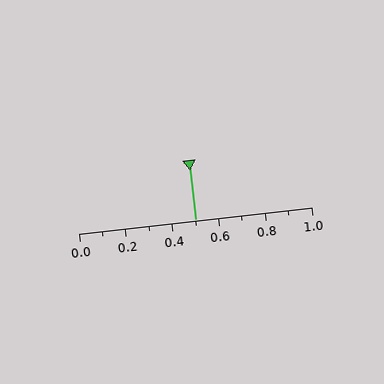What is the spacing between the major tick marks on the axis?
The major ticks are spaced 0.2 apart.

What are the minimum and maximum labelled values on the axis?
The axis runs from 0.0 to 1.0.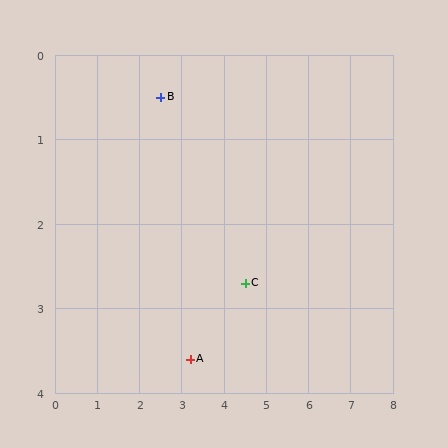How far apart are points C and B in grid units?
Points C and B are about 3.0 grid units apart.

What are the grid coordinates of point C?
Point C is at approximately (4.5, 2.7).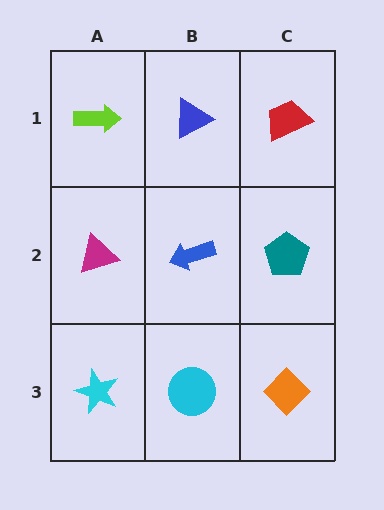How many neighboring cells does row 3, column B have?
3.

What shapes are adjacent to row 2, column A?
A lime arrow (row 1, column A), a cyan star (row 3, column A), a blue arrow (row 2, column B).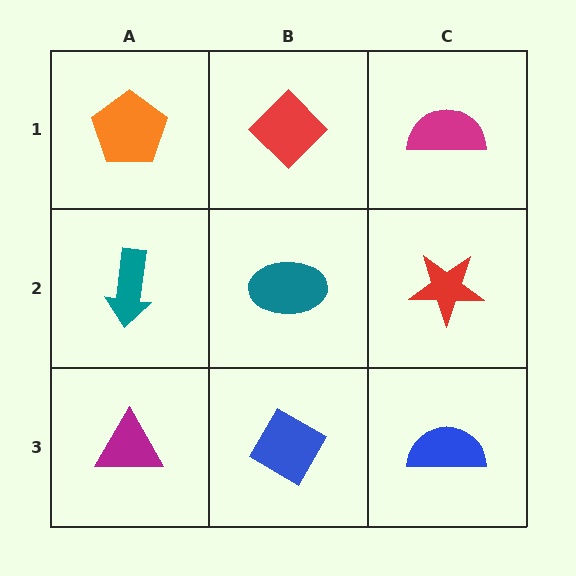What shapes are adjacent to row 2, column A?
An orange pentagon (row 1, column A), a magenta triangle (row 3, column A), a teal ellipse (row 2, column B).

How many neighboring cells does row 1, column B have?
3.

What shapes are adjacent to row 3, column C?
A red star (row 2, column C), a blue diamond (row 3, column B).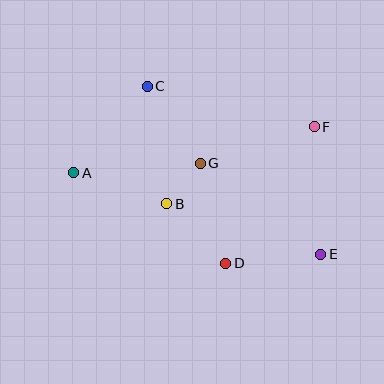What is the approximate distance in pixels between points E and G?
The distance between E and G is approximately 151 pixels.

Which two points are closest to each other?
Points B and G are closest to each other.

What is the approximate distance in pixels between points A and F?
The distance between A and F is approximately 245 pixels.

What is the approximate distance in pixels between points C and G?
The distance between C and G is approximately 93 pixels.